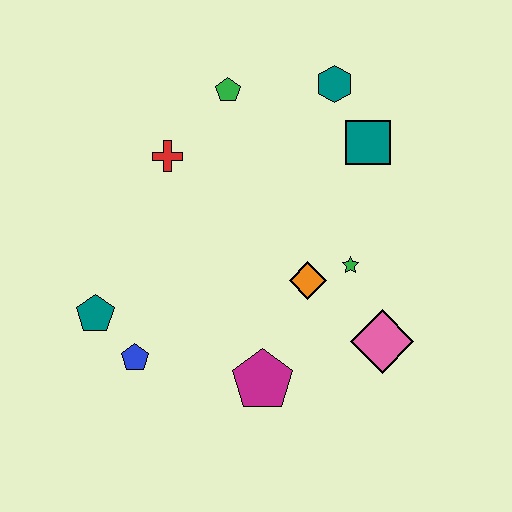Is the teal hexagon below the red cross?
No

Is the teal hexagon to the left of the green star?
Yes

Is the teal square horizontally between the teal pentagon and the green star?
No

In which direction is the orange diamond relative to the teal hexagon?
The orange diamond is below the teal hexagon.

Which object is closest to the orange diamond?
The green star is closest to the orange diamond.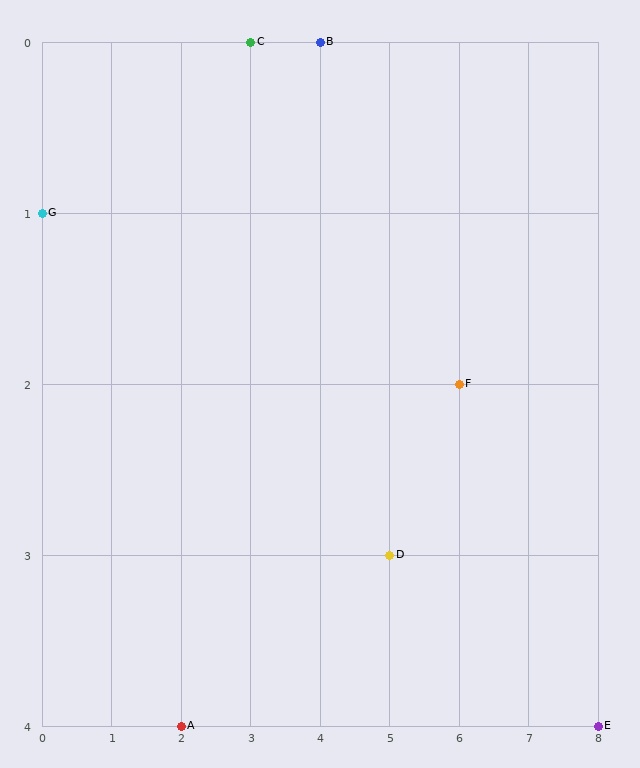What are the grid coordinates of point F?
Point F is at grid coordinates (6, 2).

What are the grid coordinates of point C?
Point C is at grid coordinates (3, 0).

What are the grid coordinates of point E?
Point E is at grid coordinates (8, 4).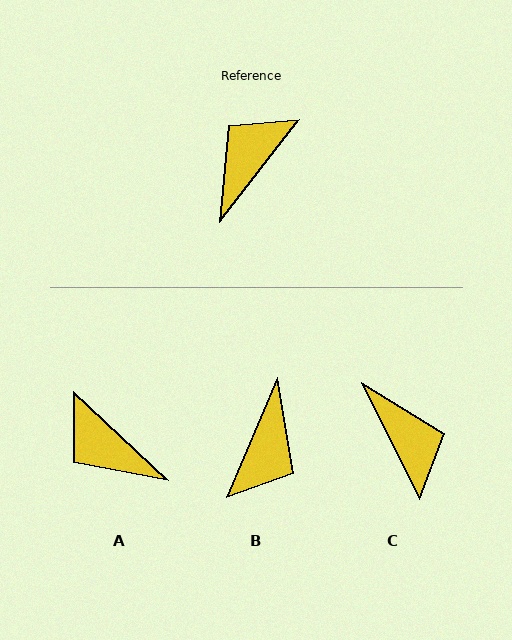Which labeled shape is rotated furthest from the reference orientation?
B, about 165 degrees away.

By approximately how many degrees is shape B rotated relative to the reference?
Approximately 165 degrees clockwise.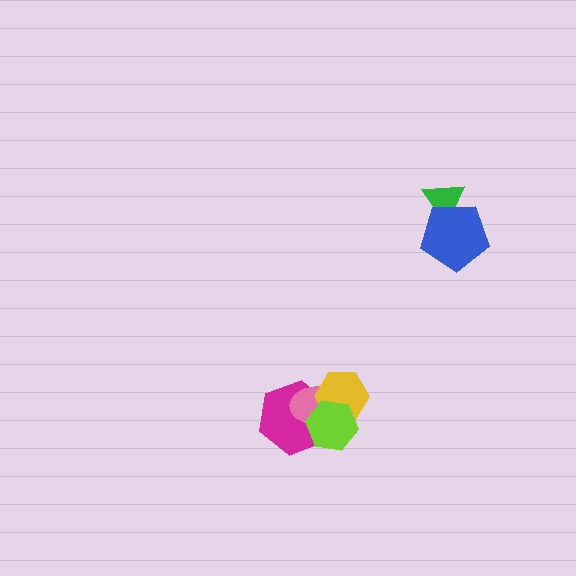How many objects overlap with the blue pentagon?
1 object overlaps with the blue pentagon.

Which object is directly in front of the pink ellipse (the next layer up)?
The yellow hexagon is directly in front of the pink ellipse.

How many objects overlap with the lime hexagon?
3 objects overlap with the lime hexagon.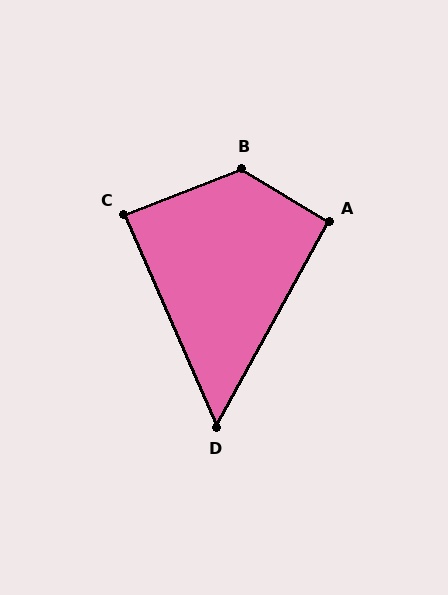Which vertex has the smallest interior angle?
D, at approximately 52 degrees.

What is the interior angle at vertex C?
Approximately 88 degrees (approximately right).